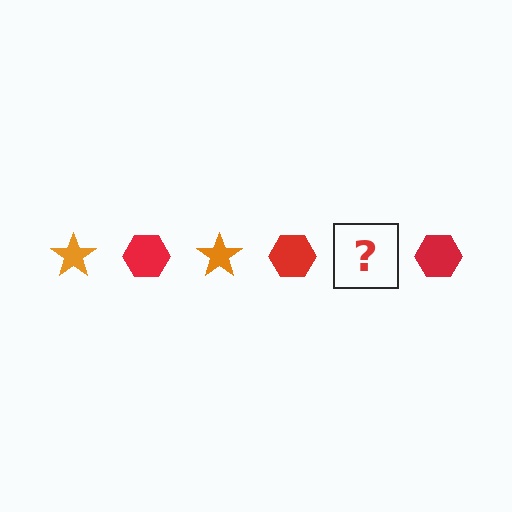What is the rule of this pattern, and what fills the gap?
The rule is that the pattern alternates between orange star and red hexagon. The gap should be filled with an orange star.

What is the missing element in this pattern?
The missing element is an orange star.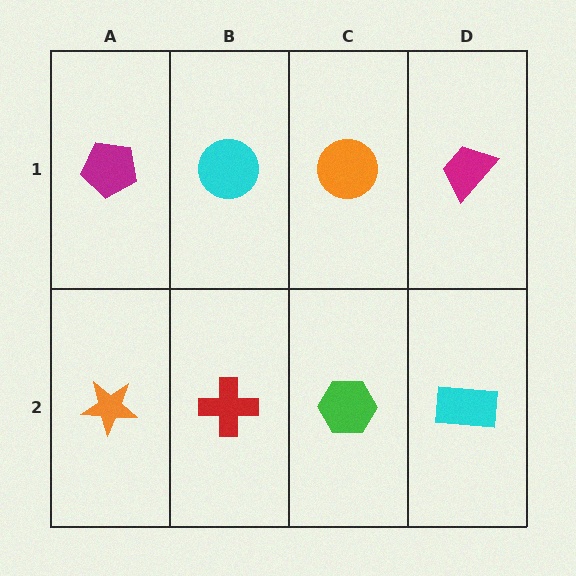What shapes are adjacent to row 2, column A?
A magenta pentagon (row 1, column A), a red cross (row 2, column B).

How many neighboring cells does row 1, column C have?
3.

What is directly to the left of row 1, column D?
An orange circle.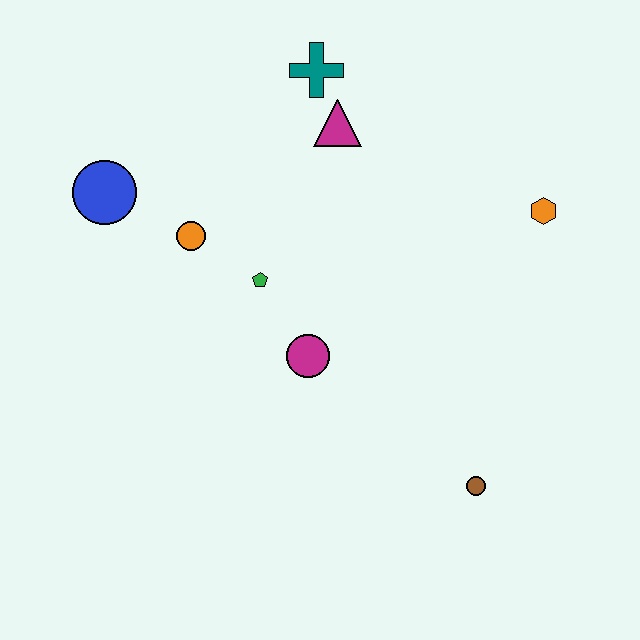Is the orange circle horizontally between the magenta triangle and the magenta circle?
No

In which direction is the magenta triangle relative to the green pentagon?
The magenta triangle is above the green pentagon.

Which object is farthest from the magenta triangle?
The brown circle is farthest from the magenta triangle.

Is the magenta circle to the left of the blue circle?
No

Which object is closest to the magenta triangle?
The teal cross is closest to the magenta triangle.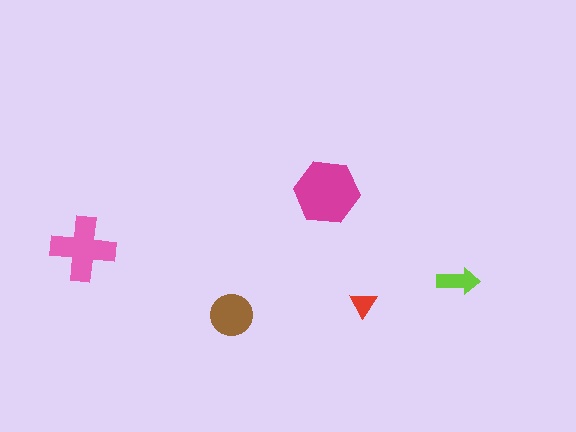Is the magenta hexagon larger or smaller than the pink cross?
Larger.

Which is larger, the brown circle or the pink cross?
The pink cross.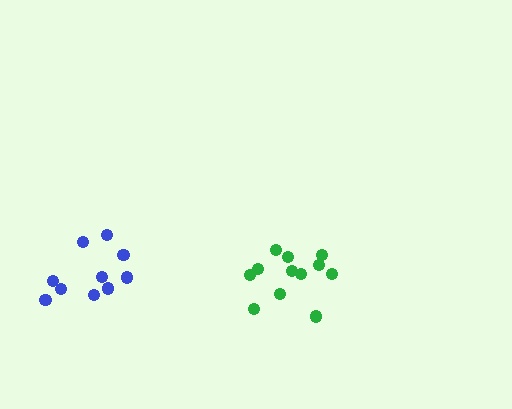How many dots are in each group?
Group 1: 12 dots, Group 2: 10 dots (22 total).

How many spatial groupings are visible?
There are 2 spatial groupings.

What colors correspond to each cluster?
The clusters are colored: green, blue.